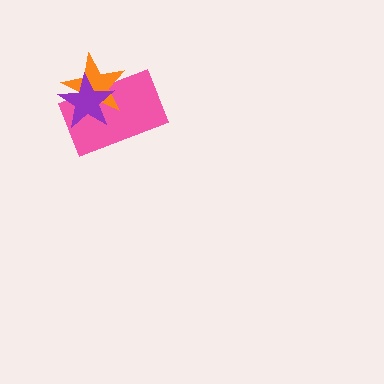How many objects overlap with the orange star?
2 objects overlap with the orange star.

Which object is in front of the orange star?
The purple star is in front of the orange star.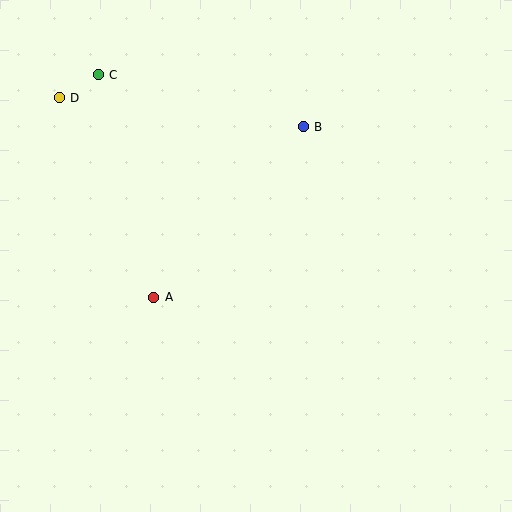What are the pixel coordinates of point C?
Point C is at (98, 75).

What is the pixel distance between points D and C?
The distance between D and C is 46 pixels.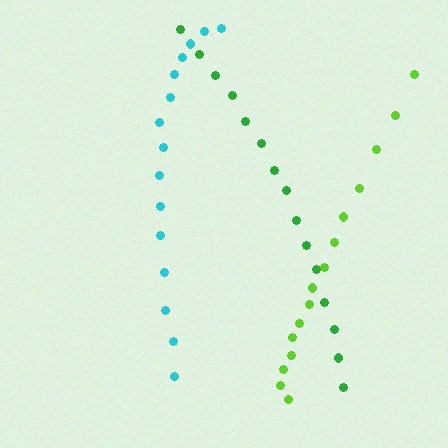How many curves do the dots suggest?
There are 3 distinct paths.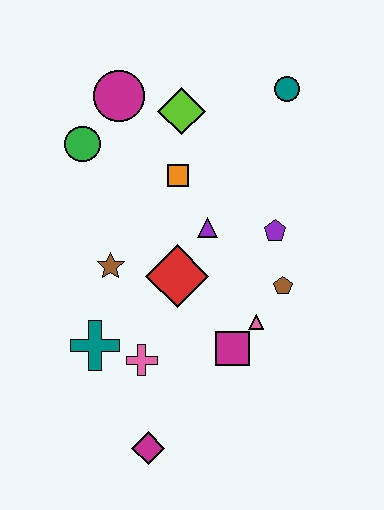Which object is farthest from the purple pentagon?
The magenta diamond is farthest from the purple pentagon.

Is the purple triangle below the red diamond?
No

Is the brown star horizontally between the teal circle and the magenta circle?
No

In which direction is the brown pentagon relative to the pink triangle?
The brown pentagon is above the pink triangle.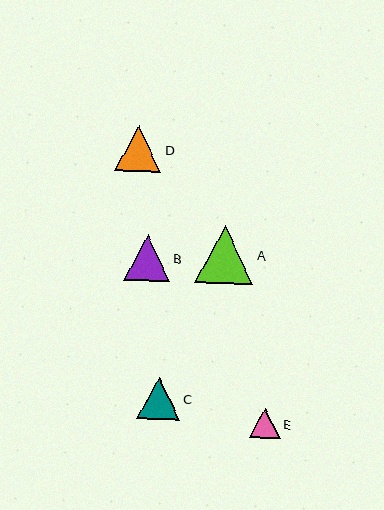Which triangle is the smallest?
Triangle E is the smallest with a size of approximately 31 pixels.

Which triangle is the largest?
Triangle A is the largest with a size of approximately 58 pixels.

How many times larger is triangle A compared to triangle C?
Triangle A is approximately 1.4 times the size of triangle C.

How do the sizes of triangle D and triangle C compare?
Triangle D and triangle C are approximately the same size.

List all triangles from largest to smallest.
From largest to smallest: A, D, B, C, E.